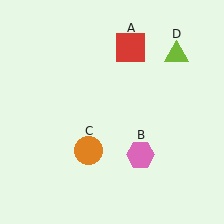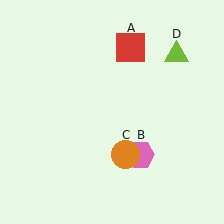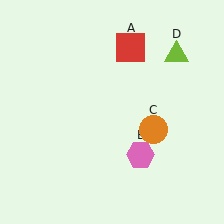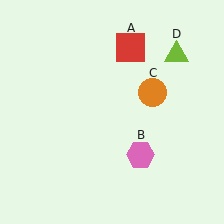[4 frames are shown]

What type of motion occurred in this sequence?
The orange circle (object C) rotated counterclockwise around the center of the scene.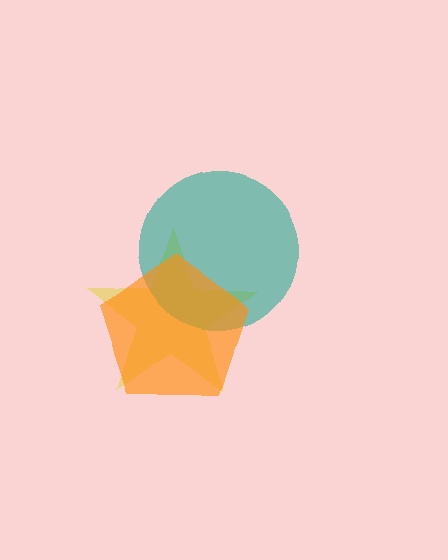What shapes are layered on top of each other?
The layered shapes are: a yellow star, a teal circle, an orange pentagon.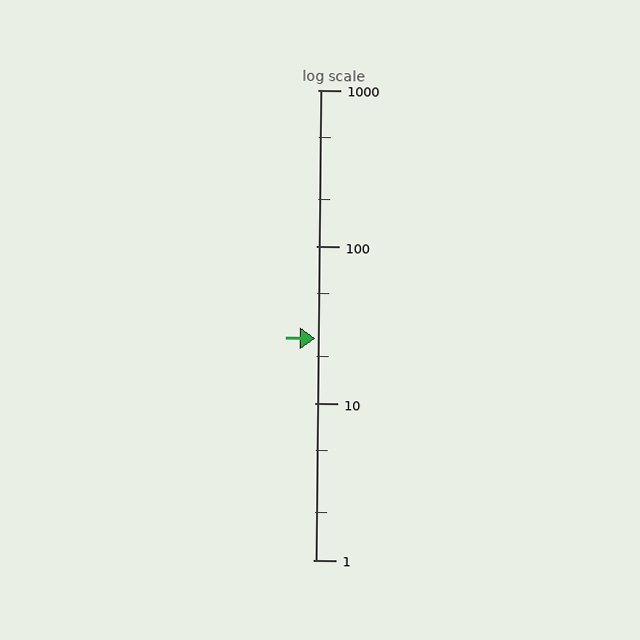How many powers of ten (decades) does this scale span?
The scale spans 3 decades, from 1 to 1000.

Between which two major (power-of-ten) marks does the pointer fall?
The pointer is between 10 and 100.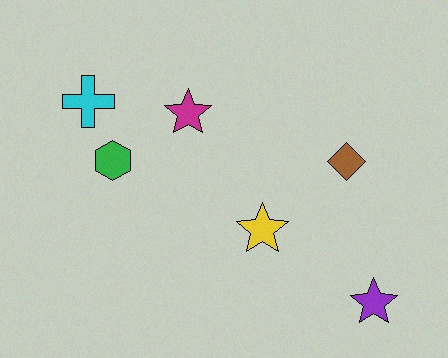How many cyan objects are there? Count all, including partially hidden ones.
There is 1 cyan object.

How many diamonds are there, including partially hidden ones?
There is 1 diamond.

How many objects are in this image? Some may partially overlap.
There are 6 objects.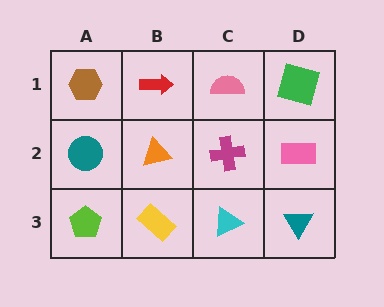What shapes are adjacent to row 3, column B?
An orange triangle (row 2, column B), a lime pentagon (row 3, column A), a cyan triangle (row 3, column C).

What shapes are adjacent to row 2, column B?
A red arrow (row 1, column B), a yellow rectangle (row 3, column B), a teal circle (row 2, column A), a magenta cross (row 2, column C).